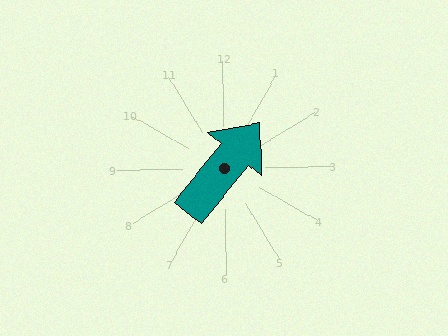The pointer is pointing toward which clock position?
Roughly 1 o'clock.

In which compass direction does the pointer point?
Northeast.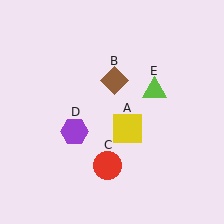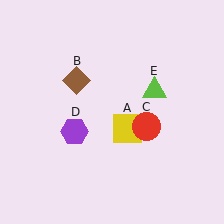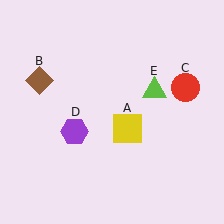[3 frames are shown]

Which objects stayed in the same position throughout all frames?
Yellow square (object A) and purple hexagon (object D) and lime triangle (object E) remained stationary.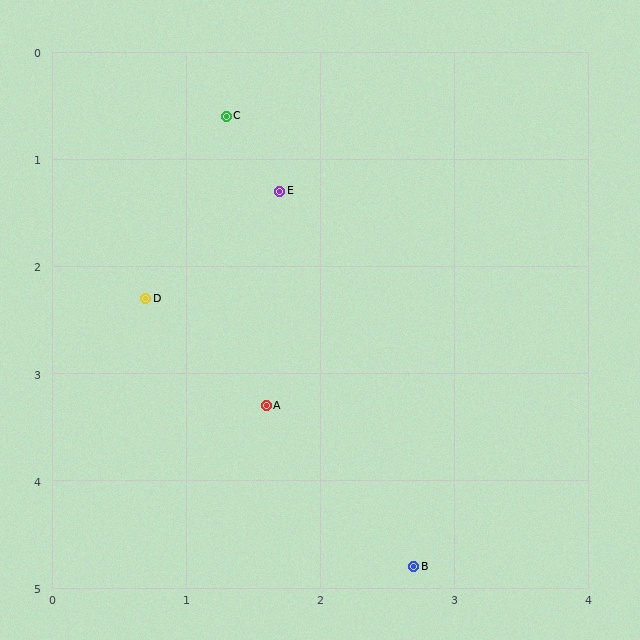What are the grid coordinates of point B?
Point B is at approximately (2.7, 4.8).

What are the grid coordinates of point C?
Point C is at approximately (1.3, 0.6).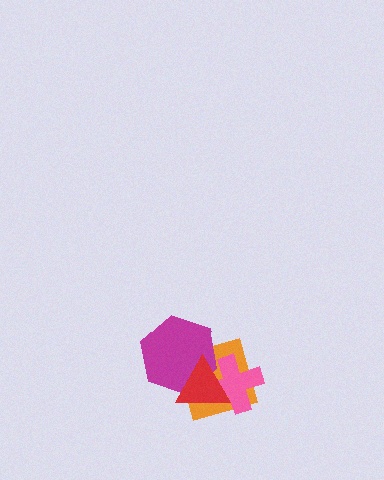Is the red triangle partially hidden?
No, no other shape covers it.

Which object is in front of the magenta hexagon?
The red triangle is in front of the magenta hexagon.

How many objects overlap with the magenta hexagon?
2 objects overlap with the magenta hexagon.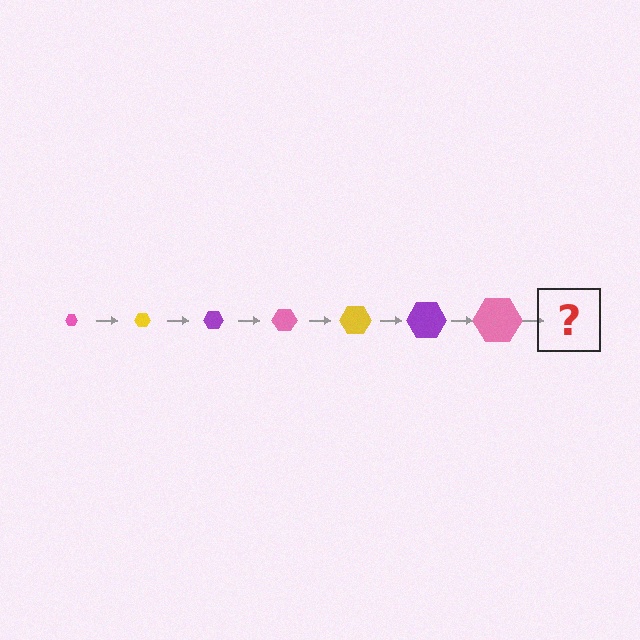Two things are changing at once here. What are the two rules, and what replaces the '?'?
The two rules are that the hexagon grows larger each step and the color cycles through pink, yellow, and purple. The '?' should be a yellow hexagon, larger than the previous one.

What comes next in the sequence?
The next element should be a yellow hexagon, larger than the previous one.